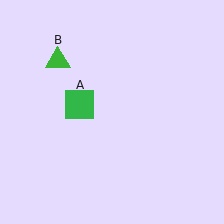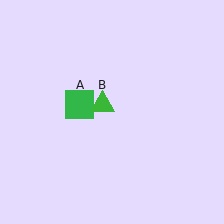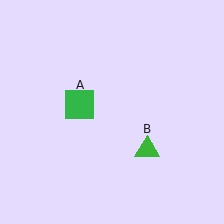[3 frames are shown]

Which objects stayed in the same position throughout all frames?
Green square (object A) remained stationary.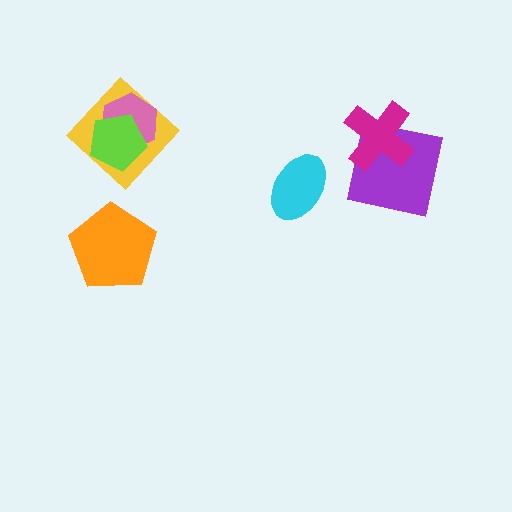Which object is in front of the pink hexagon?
The lime pentagon is in front of the pink hexagon.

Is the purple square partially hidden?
Yes, it is partially covered by another shape.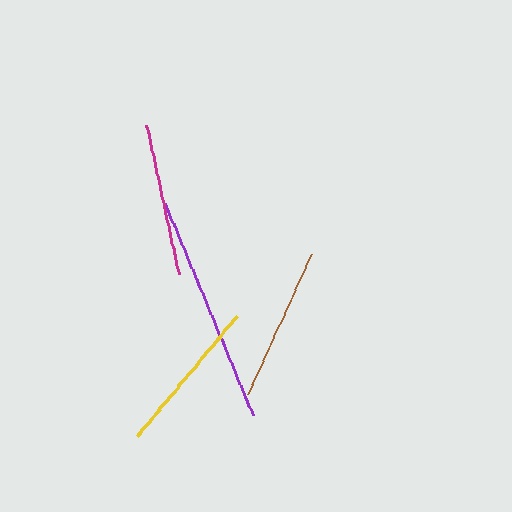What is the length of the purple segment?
The purple segment is approximately 230 pixels long.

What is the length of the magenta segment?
The magenta segment is approximately 153 pixels long.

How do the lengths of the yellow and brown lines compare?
The yellow and brown lines are approximately the same length.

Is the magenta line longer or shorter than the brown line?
The brown line is longer than the magenta line.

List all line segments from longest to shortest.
From longest to shortest: purple, yellow, brown, magenta.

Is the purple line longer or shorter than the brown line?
The purple line is longer than the brown line.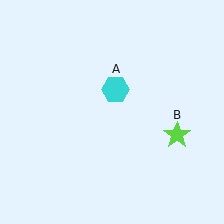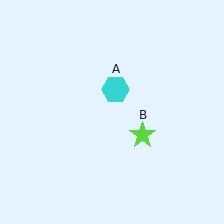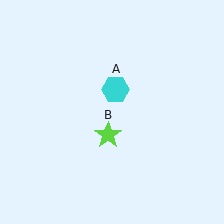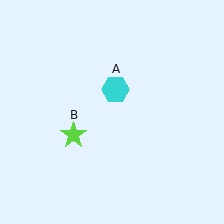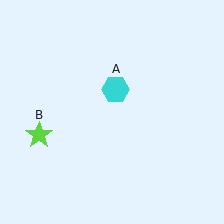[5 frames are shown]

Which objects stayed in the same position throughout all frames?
Cyan hexagon (object A) remained stationary.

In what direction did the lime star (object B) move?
The lime star (object B) moved left.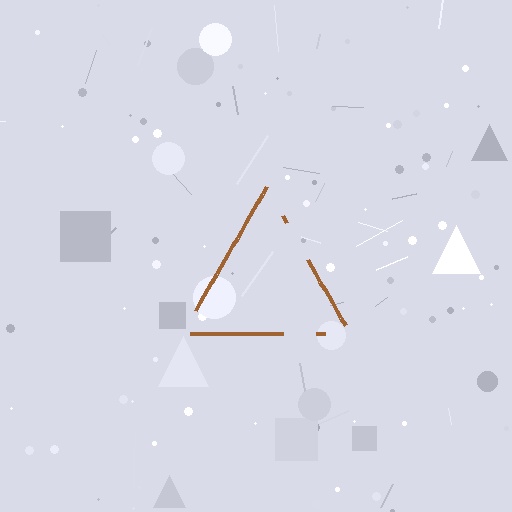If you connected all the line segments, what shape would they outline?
They would outline a triangle.